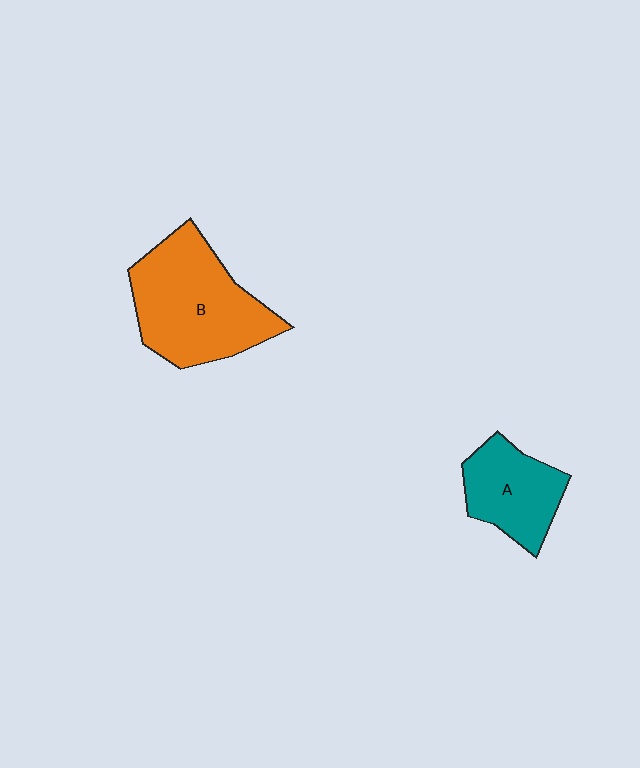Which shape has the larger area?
Shape B (orange).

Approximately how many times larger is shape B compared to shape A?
Approximately 1.7 times.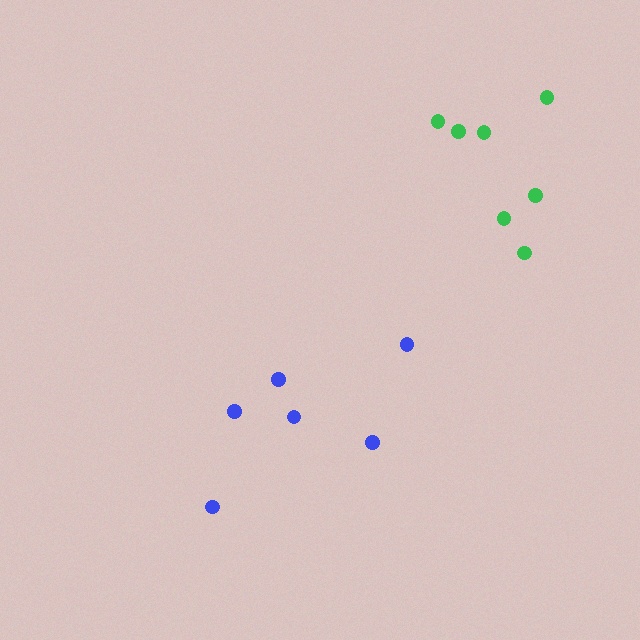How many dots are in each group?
Group 1: 6 dots, Group 2: 7 dots (13 total).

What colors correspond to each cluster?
The clusters are colored: blue, green.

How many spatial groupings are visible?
There are 2 spatial groupings.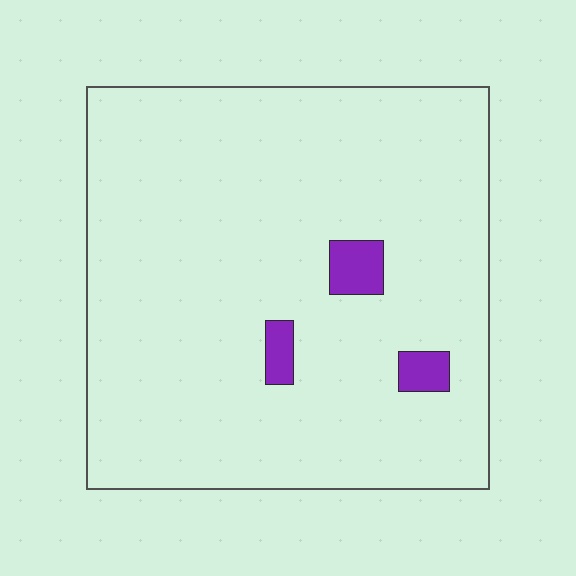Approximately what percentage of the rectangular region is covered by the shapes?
Approximately 5%.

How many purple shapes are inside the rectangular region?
3.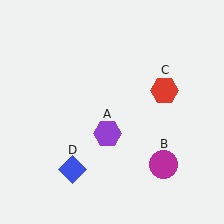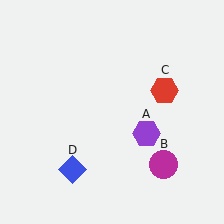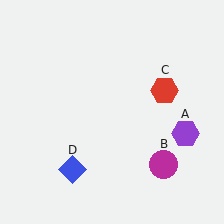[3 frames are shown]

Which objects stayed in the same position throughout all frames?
Magenta circle (object B) and red hexagon (object C) and blue diamond (object D) remained stationary.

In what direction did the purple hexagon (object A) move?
The purple hexagon (object A) moved right.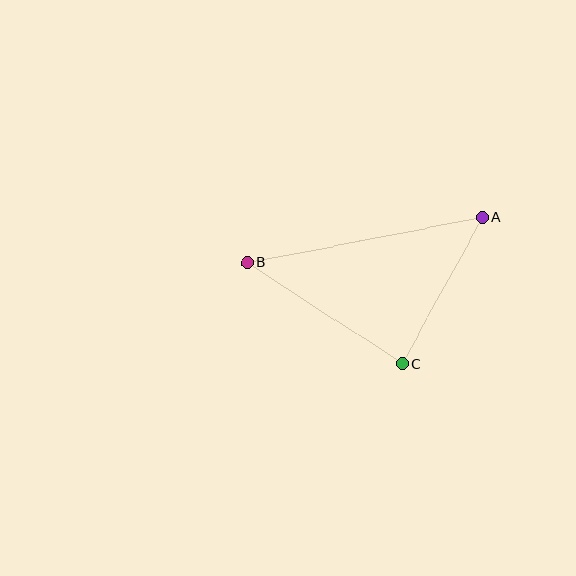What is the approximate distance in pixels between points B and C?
The distance between B and C is approximately 185 pixels.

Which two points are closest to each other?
Points A and C are closest to each other.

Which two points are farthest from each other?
Points A and B are farthest from each other.